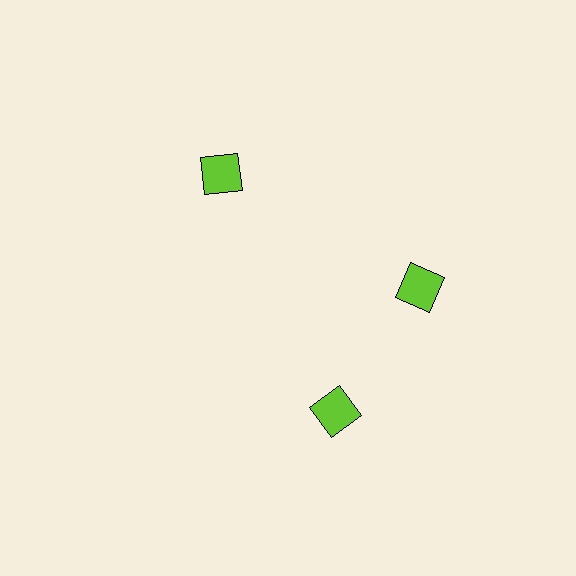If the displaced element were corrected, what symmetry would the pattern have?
It would have 3-fold rotational symmetry — the pattern would map onto itself every 120 degrees.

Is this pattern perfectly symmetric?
No. The 3 lime squares are arranged in a ring, but one element near the 7 o'clock position is rotated out of alignment along the ring, breaking the 3-fold rotational symmetry.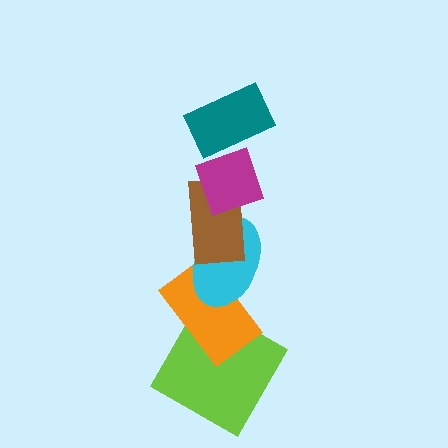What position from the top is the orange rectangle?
The orange rectangle is 5th from the top.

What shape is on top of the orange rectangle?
The cyan ellipse is on top of the orange rectangle.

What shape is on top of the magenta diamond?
The teal rectangle is on top of the magenta diamond.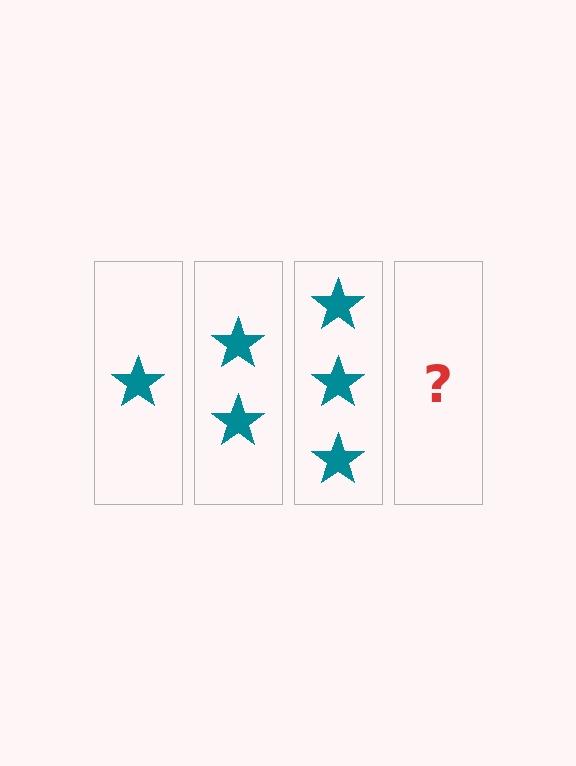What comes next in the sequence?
The next element should be 4 stars.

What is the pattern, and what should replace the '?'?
The pattern is that each step adds one more star. The '?' should be 4 stars.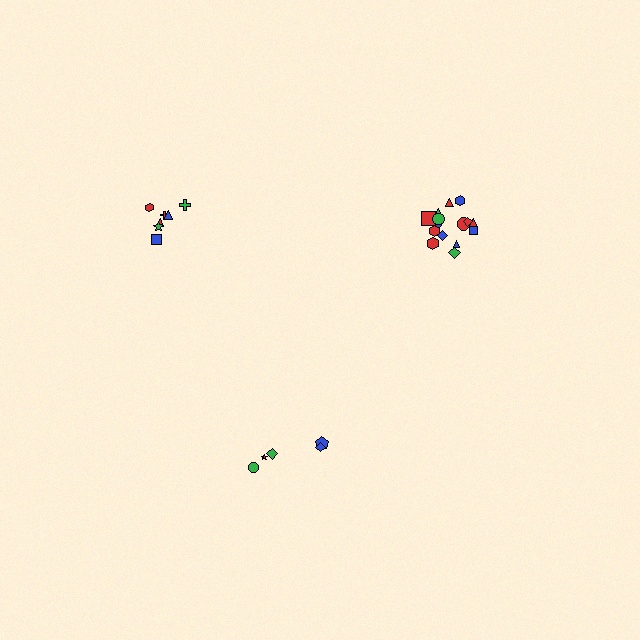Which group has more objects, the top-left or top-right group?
The top-right group.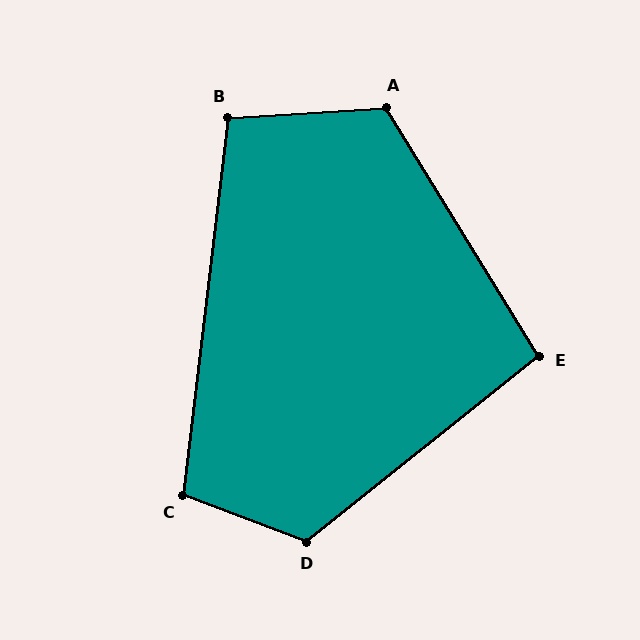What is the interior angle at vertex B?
Approximately 100 degrees (obtuse).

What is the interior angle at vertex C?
Approximately 104 degrees (obtuse).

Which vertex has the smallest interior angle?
E, at approximately 97 degrees.